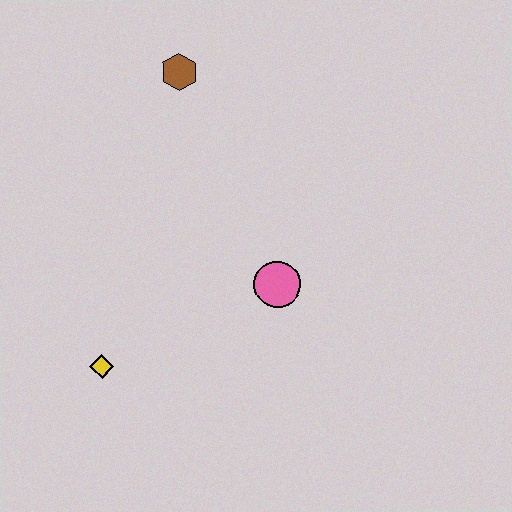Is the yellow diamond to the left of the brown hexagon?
Yes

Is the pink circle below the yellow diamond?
No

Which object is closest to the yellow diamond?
The pink circle is closest to the yellow diamond.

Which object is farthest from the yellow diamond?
The brown hexagon is farthest from the yellow diamond.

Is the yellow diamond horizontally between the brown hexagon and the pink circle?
No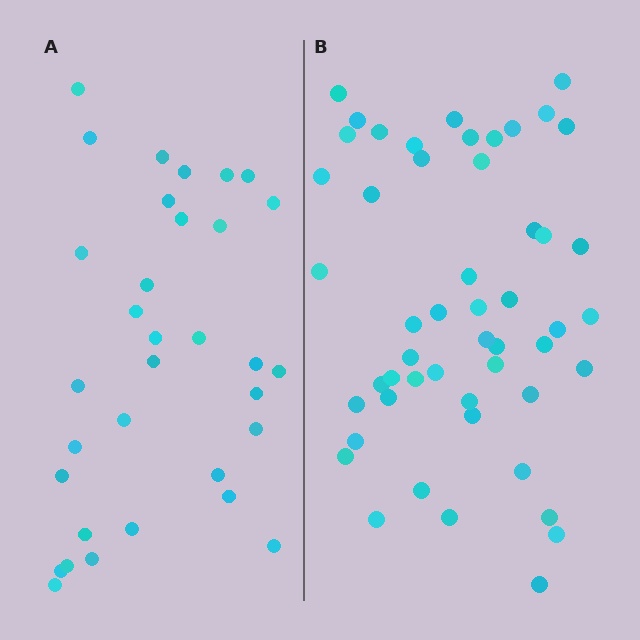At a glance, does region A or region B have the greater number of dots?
Region B (the right region) has more dots.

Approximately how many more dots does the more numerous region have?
Region B has approximately 20 more dots than region A.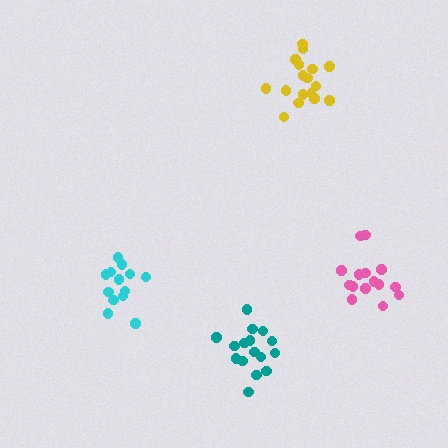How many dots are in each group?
Group 1: 15 dots, Group 2: 17 dots, Group 3: 13 dots, Group 4: 16 dots (61 total).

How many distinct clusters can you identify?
There are 4 distinct clusters.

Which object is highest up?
The yellow cluster is topmost.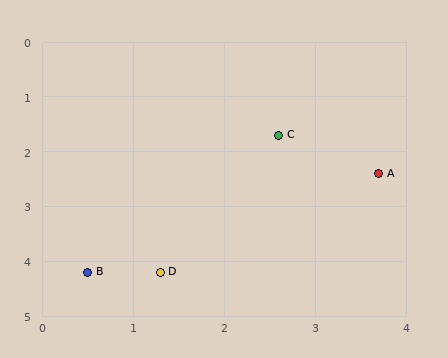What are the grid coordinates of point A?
Point A is at approximately (3.7, 2.4).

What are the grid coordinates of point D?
Point D is at approximately (1.3, 4.2).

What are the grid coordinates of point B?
Point B is at approximately (0.5, 4.2).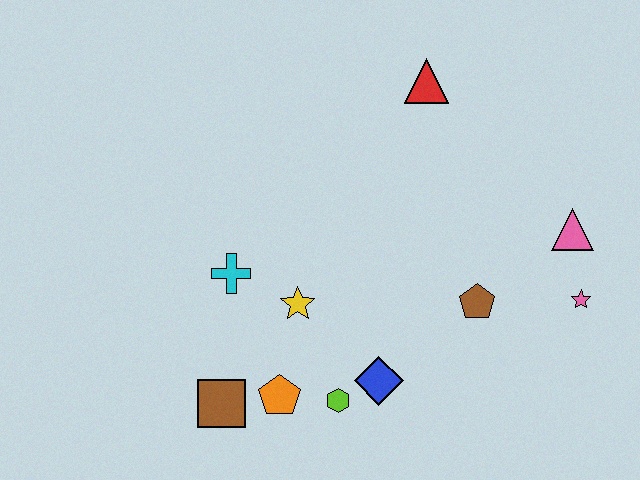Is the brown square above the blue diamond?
No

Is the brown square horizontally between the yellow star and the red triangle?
No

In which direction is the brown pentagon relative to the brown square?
The brown pentagon is to the right of the brown square.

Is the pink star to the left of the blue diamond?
No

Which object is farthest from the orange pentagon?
The red triangle is farthest from the orange pentagon.